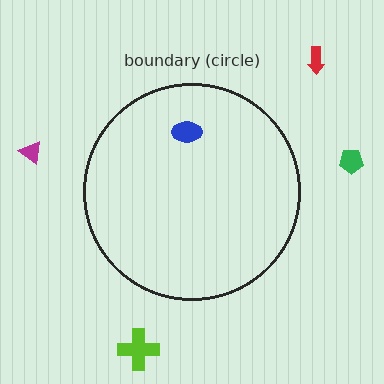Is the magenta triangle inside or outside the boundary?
Outside.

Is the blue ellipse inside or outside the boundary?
Inside.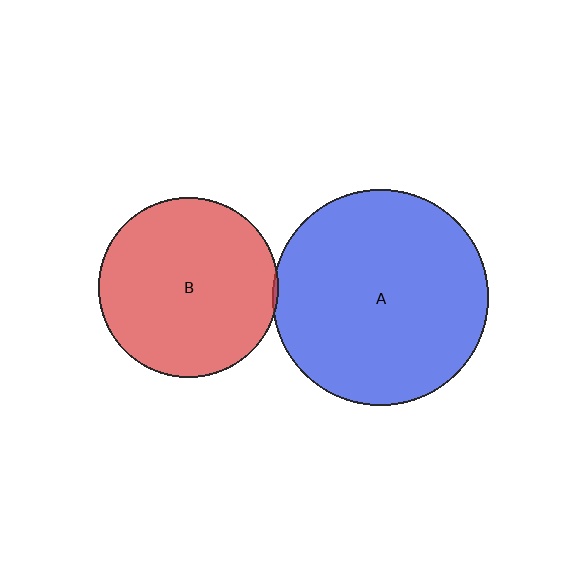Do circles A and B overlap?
Yes.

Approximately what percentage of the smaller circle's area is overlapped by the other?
Approximately 5%.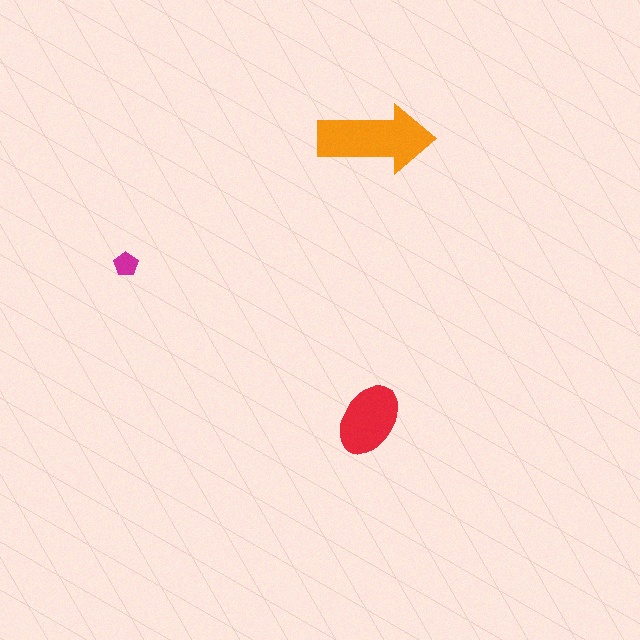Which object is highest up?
The orange arrow is topmost.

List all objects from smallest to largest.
The magenta pentagon, the red ellipse, the orange arrow.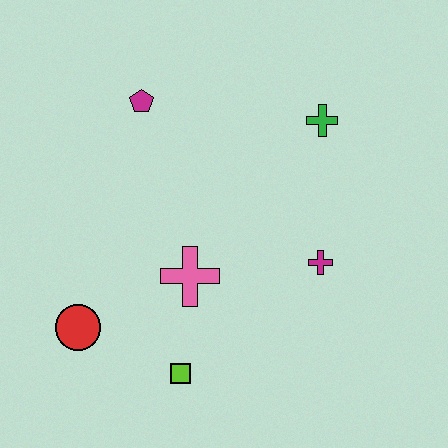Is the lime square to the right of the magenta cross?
No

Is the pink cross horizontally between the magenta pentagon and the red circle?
No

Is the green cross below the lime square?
No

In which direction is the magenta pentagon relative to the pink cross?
The magenta pentagon is above the pink cross.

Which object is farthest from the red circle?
The green cross is farthest from the red circle.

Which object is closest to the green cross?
The magenta cross is closest to the green cross.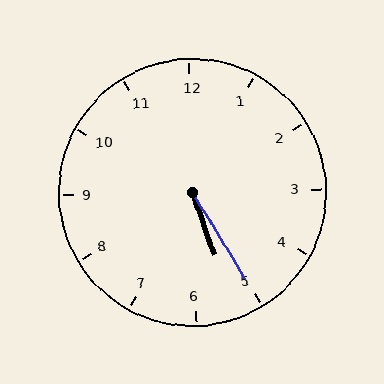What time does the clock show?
5:25.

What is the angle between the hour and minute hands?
Approximately 12 degrees.